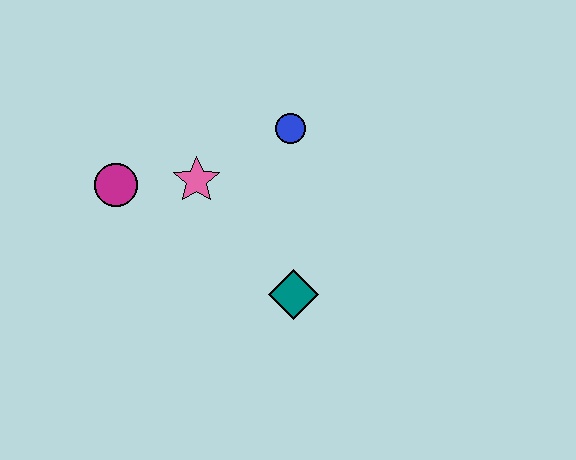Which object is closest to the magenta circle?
The pink star is closest to the magenta circle.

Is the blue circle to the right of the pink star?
Yes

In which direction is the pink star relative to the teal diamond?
The pink star is above the teal diamond.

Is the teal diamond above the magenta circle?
No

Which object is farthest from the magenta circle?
The teal diamond is farthest from the magenta circle.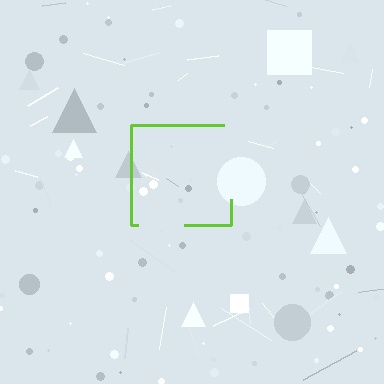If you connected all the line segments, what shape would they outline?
They would outline a square.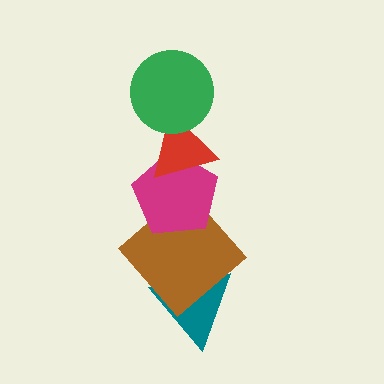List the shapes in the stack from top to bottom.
From top to bottom: the green circle, the red triangle, the magenta pentagon, the brown diamond, the teal triangle.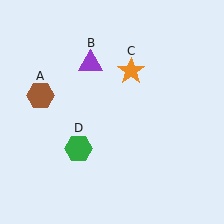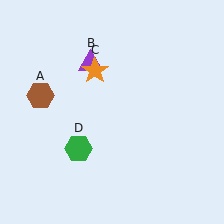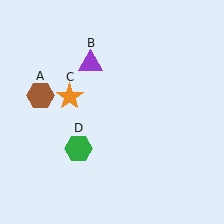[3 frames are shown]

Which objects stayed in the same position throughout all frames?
Brown hexagon (object A) and purple triangle (object B) and green hexagon (object D) remained stationary.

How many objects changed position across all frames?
1 object changed position: orange star (object C).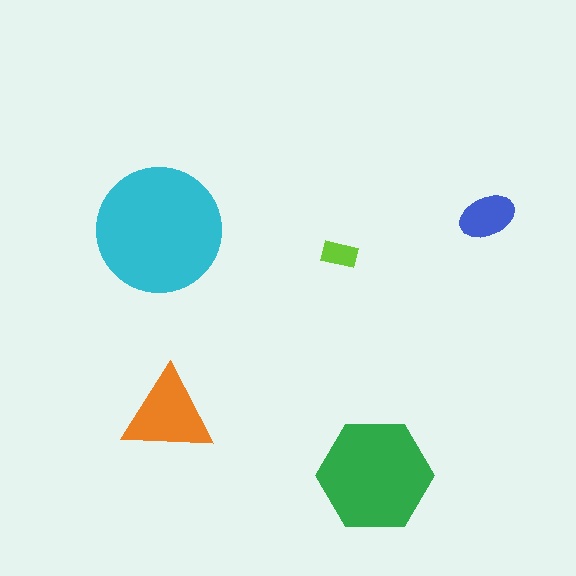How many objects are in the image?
There are 5 objects in the image.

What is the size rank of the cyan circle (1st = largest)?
1st.